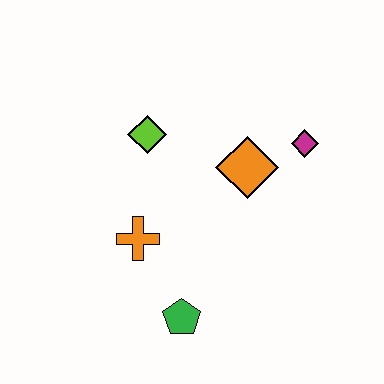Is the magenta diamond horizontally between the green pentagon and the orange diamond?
No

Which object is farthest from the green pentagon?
The magenta diamond is farthest from the green pentagon.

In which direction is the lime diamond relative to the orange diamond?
The lime diamond is to the left of the orange diamond.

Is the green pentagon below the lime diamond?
Yes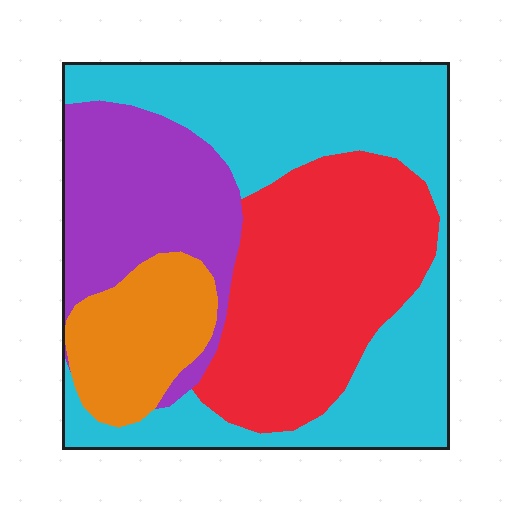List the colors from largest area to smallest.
From largest to smallest: cyan, red, purple, orange.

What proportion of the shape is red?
Red covers 29% of the shape.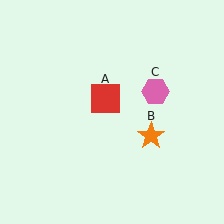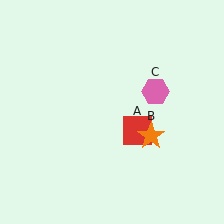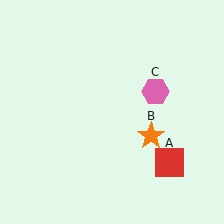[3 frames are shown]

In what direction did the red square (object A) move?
The red square (object A) moved down and to the right.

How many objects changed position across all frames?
1 object changed position: red square (object A).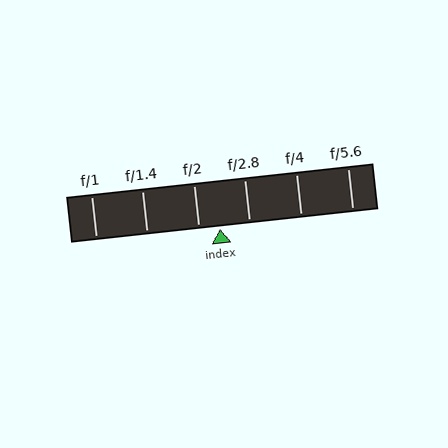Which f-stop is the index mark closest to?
The index mark is closest to f/2.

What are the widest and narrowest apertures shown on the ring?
The widest aperture shown is f/1 and the narrowest is f/5.6.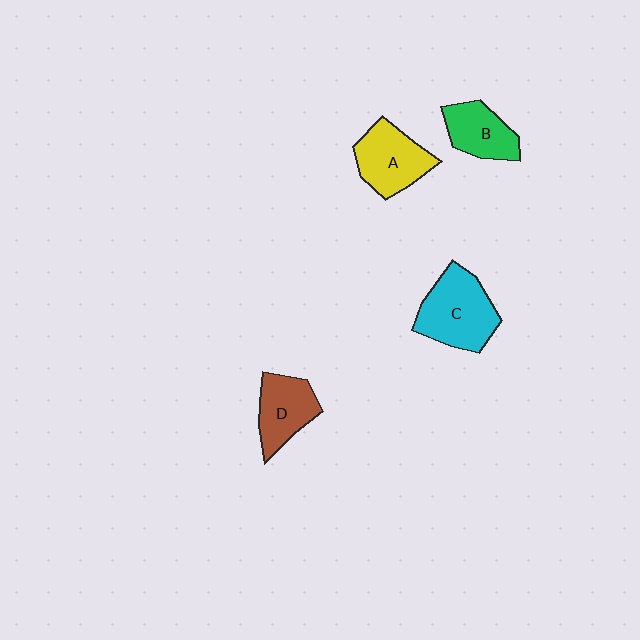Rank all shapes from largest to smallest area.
From largest to smallest: C (cyan), A (yellow), D (brown), B (green).